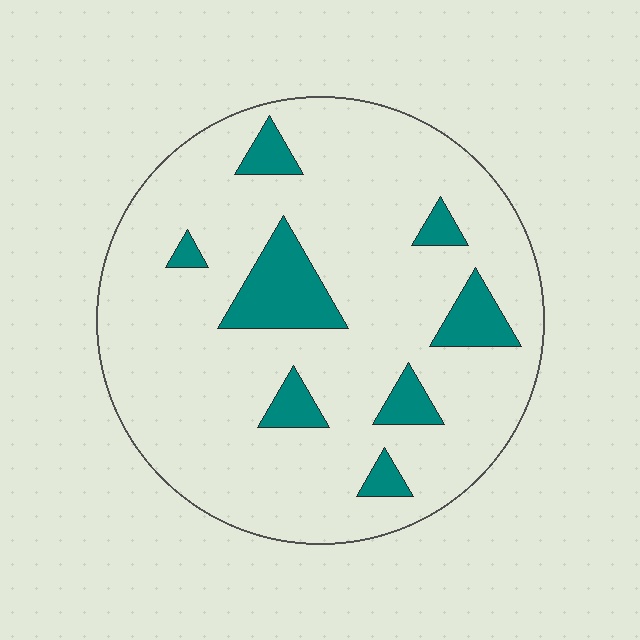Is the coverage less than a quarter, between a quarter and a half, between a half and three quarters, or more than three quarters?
Less than a quarter.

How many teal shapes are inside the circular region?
8.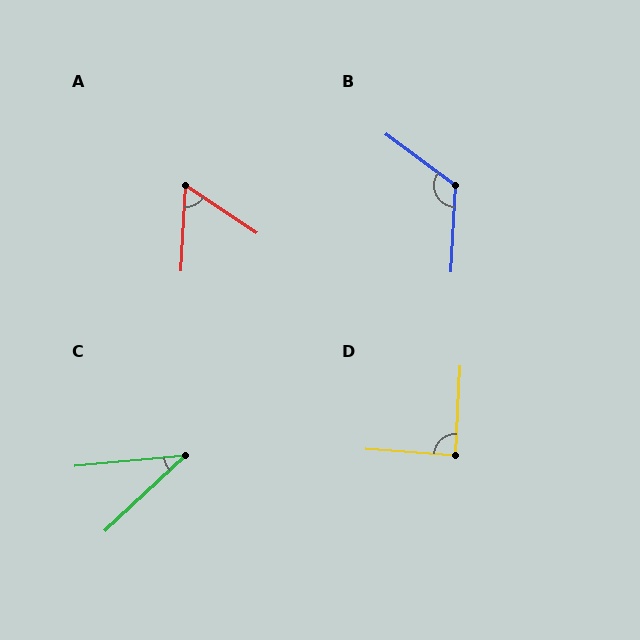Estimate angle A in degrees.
Approximately 59 degrees.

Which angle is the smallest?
C, at approximately 38 degrees.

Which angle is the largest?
B, at approximately 124 degrees.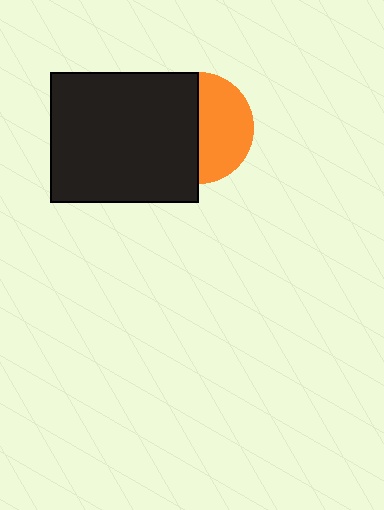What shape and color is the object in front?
The object in front is a black rectangle.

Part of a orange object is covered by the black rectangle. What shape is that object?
It is a circle.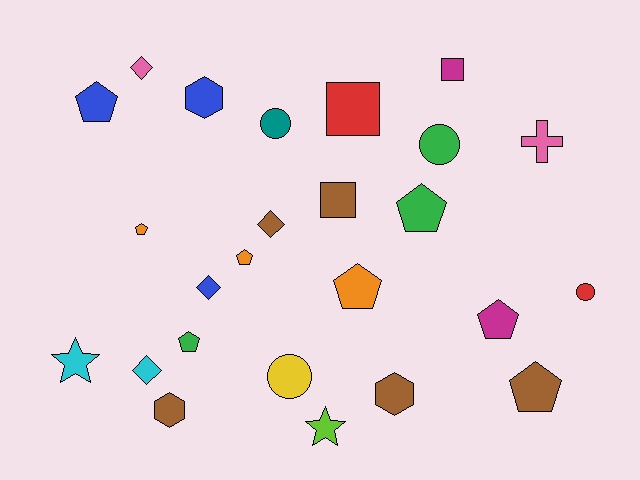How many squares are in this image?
There are 3 squares.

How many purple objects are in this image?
There are no purple objects.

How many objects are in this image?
There are 25 objects.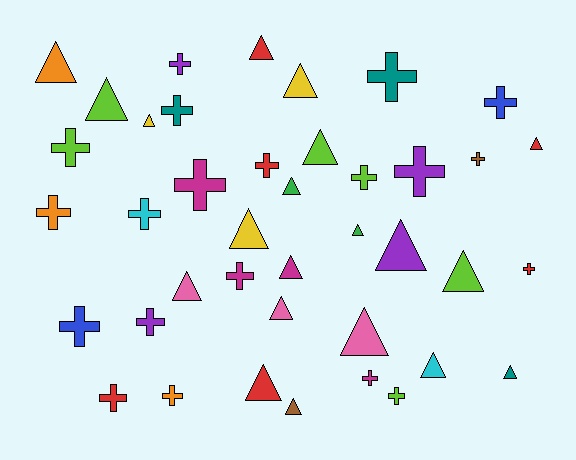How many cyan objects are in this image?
There are 2 cyan objects.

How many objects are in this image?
There are 40 objects.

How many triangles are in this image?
There are 20 triangles.